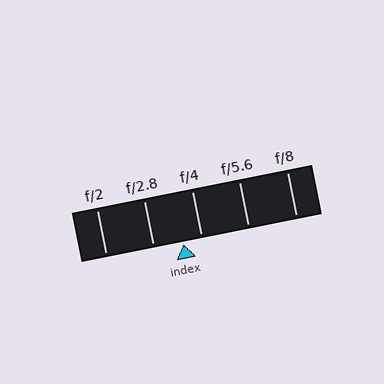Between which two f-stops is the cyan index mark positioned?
The index mark is between f/2.8 and f/4.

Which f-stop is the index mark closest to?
The index mark is closest to f/4.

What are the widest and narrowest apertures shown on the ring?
The widest aperture shown is f/2 and the narrowest is f/8.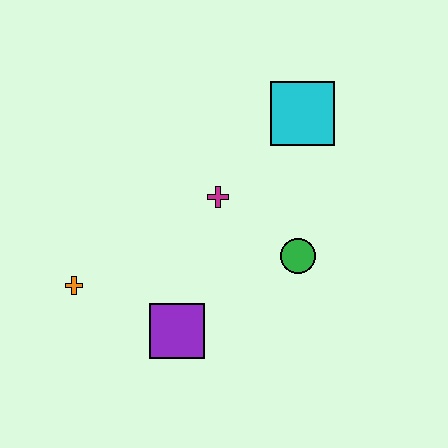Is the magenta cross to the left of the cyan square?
Yes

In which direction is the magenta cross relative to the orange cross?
The magenta cross is to the right of the orange cross.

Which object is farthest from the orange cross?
The cyan square is farthest from the orange cross.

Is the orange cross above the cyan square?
No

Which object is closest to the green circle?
The magenta cross is closest to the green circle.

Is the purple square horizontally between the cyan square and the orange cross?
Yes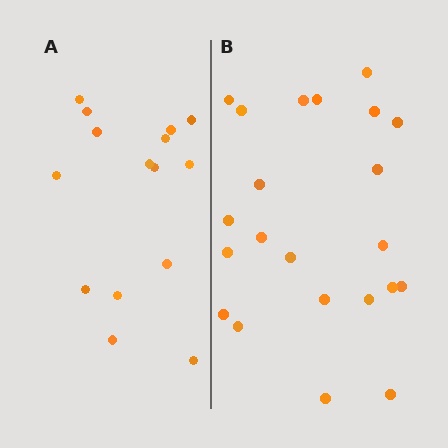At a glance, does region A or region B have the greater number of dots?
Region B (the right region) has more dots.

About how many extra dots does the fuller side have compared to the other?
Region B has roughly 8 or so more dots than region A.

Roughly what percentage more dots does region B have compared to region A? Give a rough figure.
About 45% more.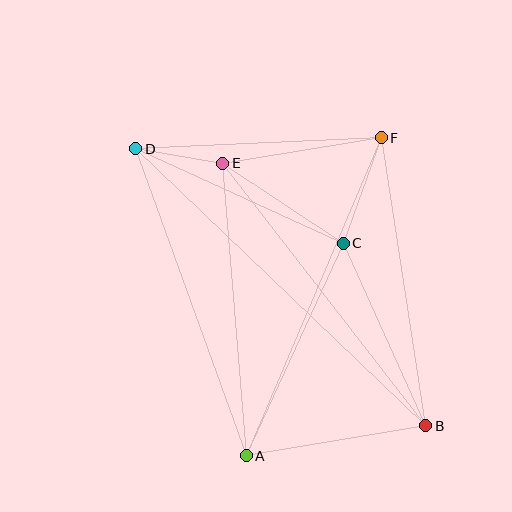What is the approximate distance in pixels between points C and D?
The distance between C and D is approximately 228 pixels.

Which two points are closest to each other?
Points D and E are closest to each other.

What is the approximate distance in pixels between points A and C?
The distance between A and C is approximately 234 pixels.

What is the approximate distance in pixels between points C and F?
The distance between C and F is approximately 112 pixels.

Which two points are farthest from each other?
Points B and D are farthest from each other.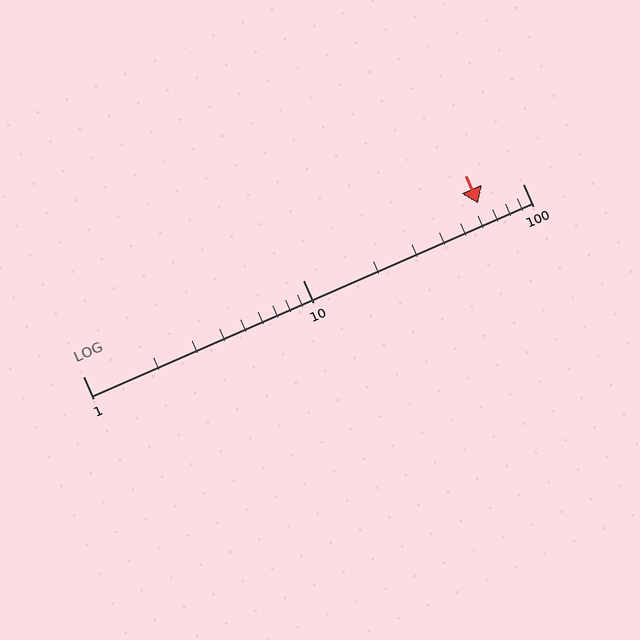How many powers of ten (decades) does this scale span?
The scale spans 2 decades, from 1 to 100.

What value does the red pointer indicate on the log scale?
The pointer indicates approximately 63.